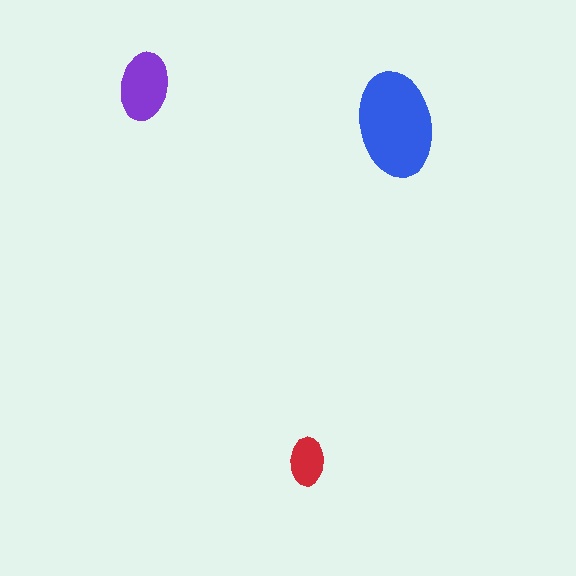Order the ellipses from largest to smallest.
the blue one, the purple one, the red one.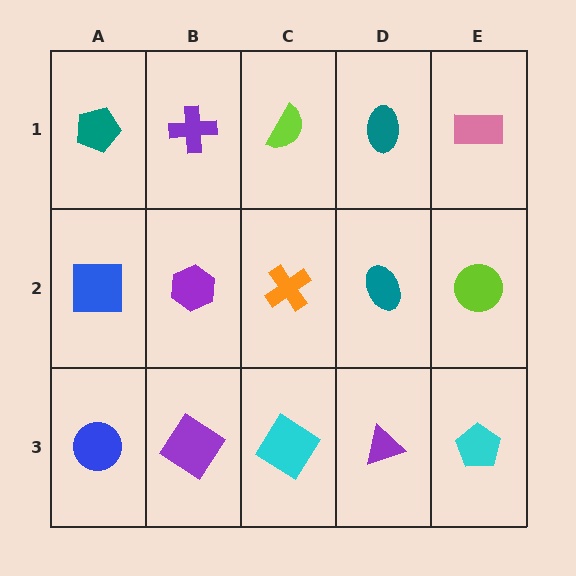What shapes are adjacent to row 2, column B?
A purple cross (row 1, column B), a purple diamond (row 3, column B), a blue square (row 2, column A), an orange cross (row 2, column C).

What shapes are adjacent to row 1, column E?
A lime circle (row 2, column E), a teal ellipse (row 1, column D).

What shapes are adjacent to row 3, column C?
An orange cross (row 2, column C), a purple diamond (row 3, column B), a purple triangle (row 3, column D).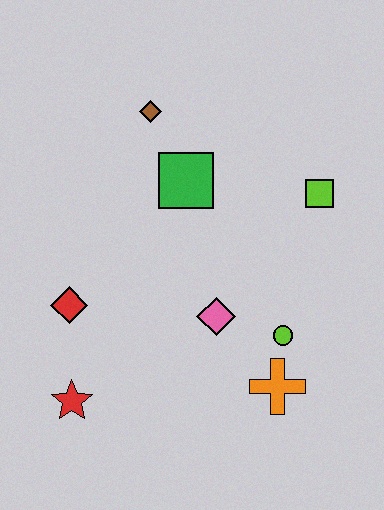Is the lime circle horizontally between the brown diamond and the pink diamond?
No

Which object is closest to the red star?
The red diamond is closest to the red star.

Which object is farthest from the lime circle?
The brown diamond is farthest from the lime circle.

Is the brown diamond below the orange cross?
No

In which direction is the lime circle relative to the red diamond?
The lime circle is to the right of the red diamond.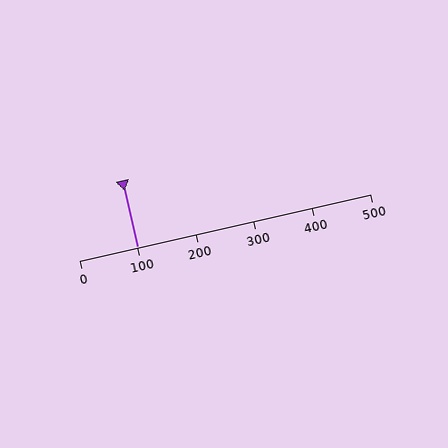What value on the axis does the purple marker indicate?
The marker indicates approximately 100.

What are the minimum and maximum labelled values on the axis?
The axis runs from 0 to 500.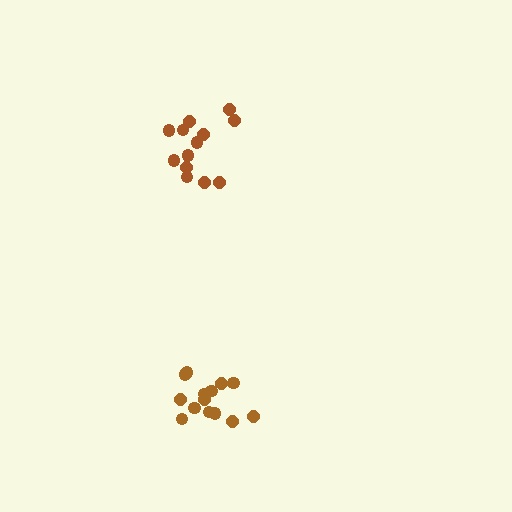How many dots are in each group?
Group 1: 14 dots, Group 2: 13 dots (27 total).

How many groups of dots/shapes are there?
There are 2 groups.